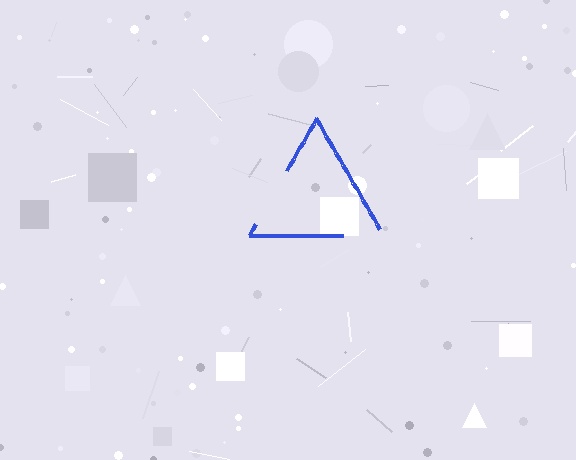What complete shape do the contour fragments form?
The contour fragments form a triangle.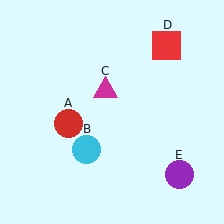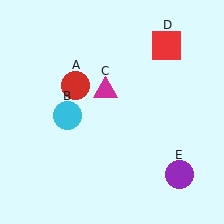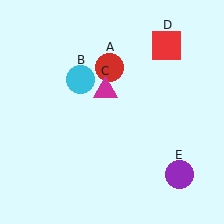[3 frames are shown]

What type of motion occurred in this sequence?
The red circle (object A), cyan circle (object B) rotated clockwise around the center of the scene.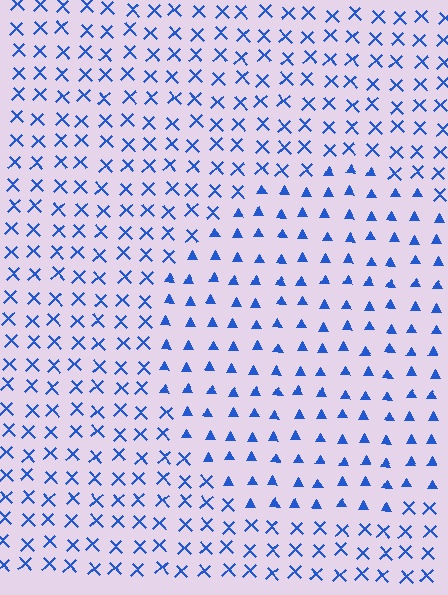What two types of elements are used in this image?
The image uses triangles inside the circle region and X marks outside it.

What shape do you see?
I see a circle.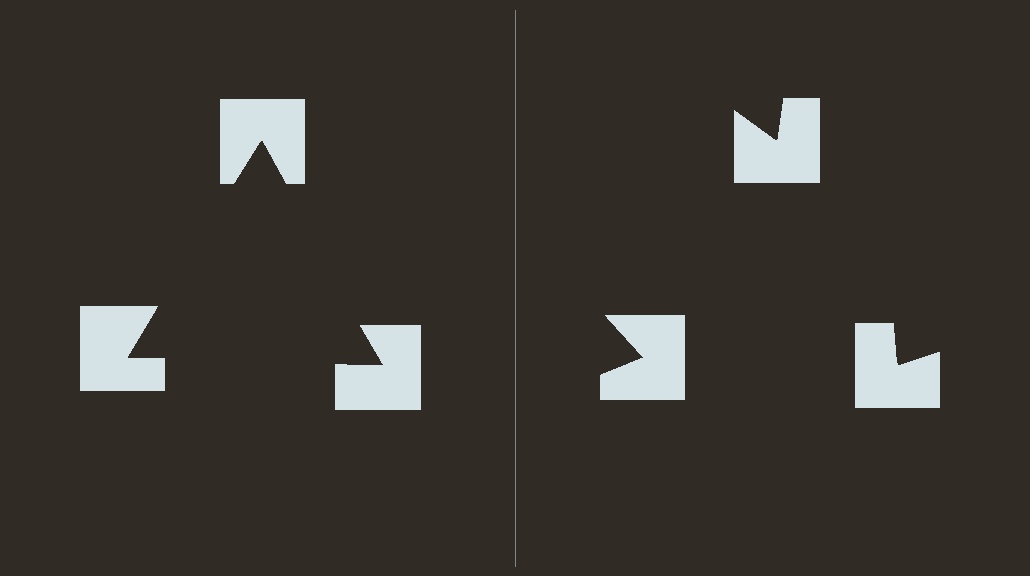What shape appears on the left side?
An illusory triangle.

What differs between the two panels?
The notched squares are positioned identically on both sides; only the wedge orientations differ. On the left they align to a triangle; on the right they are misaligned.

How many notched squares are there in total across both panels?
6 — 3 on each side.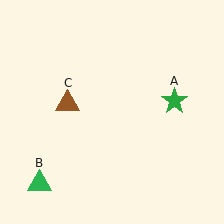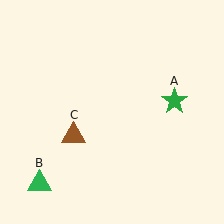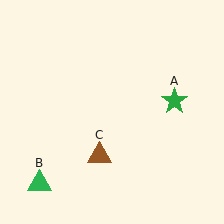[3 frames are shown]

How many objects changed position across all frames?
1 object changed position: brown triangle (object C).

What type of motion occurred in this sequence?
The brown triangle (object C) rotated counterclockwise around the center of the scene.